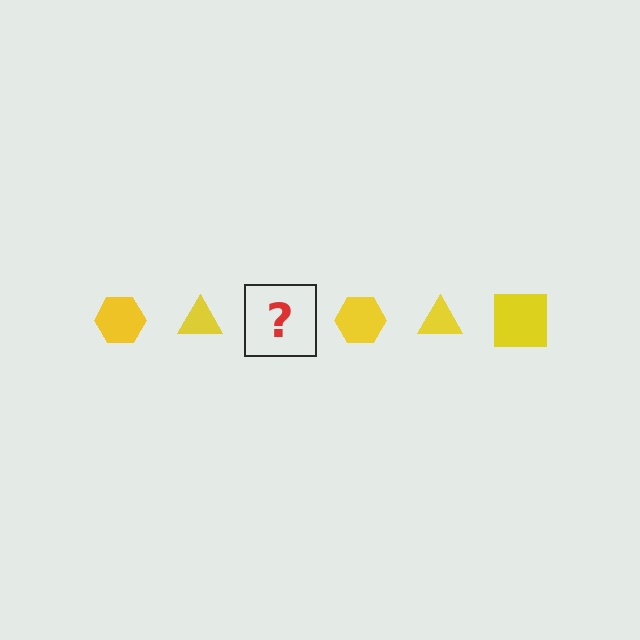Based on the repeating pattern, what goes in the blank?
The blank should be a yellow square.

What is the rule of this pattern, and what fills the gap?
The rule is that the pattern cycles through hexagon, triangle, square shapes in yellow. The gap should be filled with a yellow square.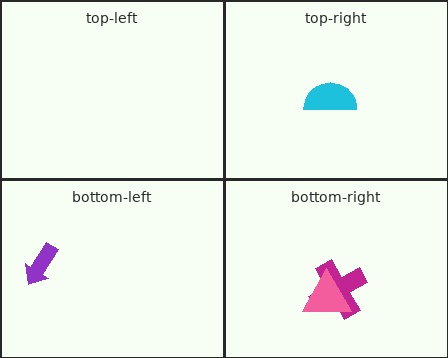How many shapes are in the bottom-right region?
2.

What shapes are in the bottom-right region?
The magenta cross, the pink triangle.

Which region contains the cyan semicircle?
The top-right region.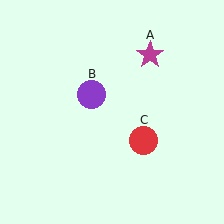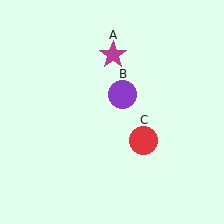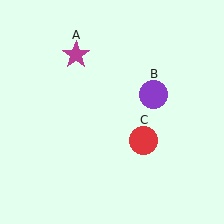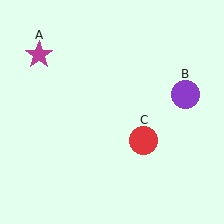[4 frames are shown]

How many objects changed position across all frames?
2 objects changed position: magenta star (object A), purple circle (object B).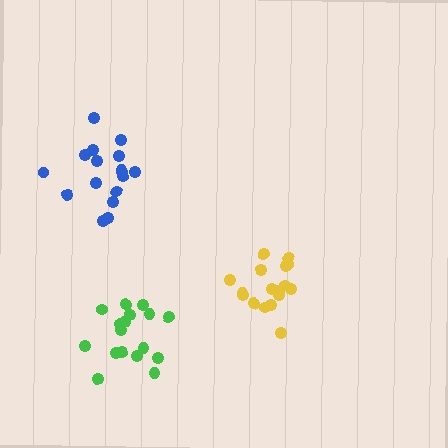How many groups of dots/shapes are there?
There are 3 groups.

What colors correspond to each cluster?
The clusters are colored: blue, green, yellow.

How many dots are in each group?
Group 1: 17 dots, Group 2: 17 dots, Group 3: 17 dots (51 total).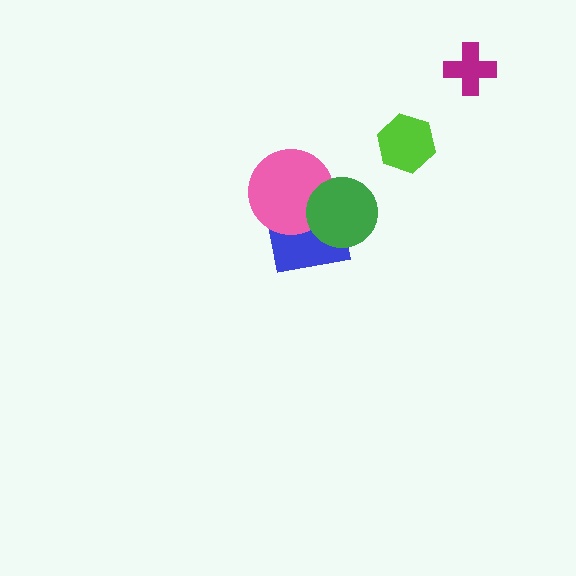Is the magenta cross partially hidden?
No, no other shape covers it.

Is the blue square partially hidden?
Yes, it is partially covered by another shape.